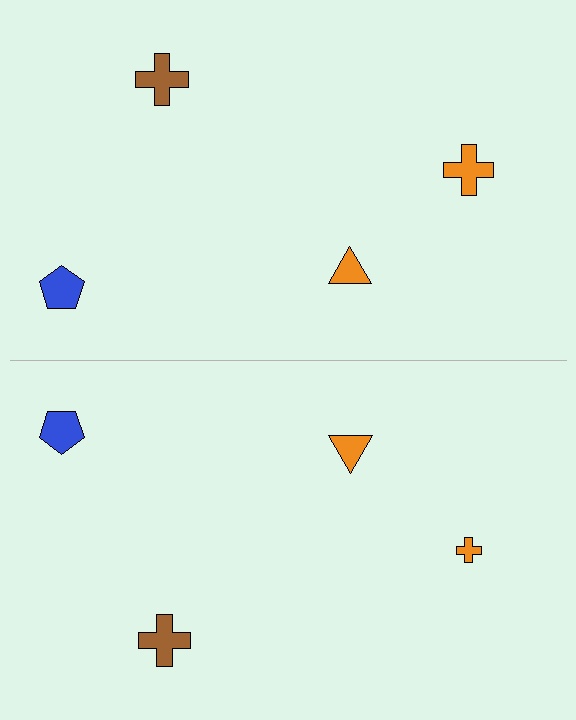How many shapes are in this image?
There are 8 shapes in this image.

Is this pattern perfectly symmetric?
No, the pattern is not perfectly symmetric. The orange cross on the bottom side has a different size than its mirror counterpart.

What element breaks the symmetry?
The orange cross on the bottom side has a different size than its mirror counterpart.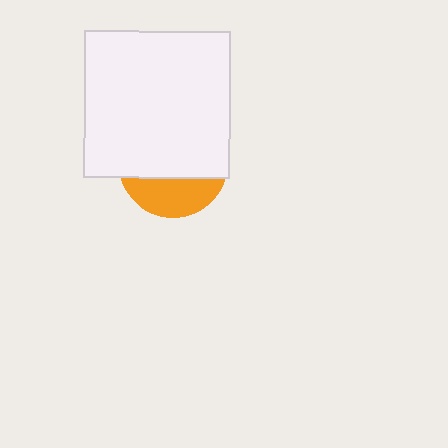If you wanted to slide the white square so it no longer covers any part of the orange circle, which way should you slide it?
Slide it up — that is the most direct way to separate the two shapes.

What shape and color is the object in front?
The object in front is a white square.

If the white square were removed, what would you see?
You would see the complete orange circle.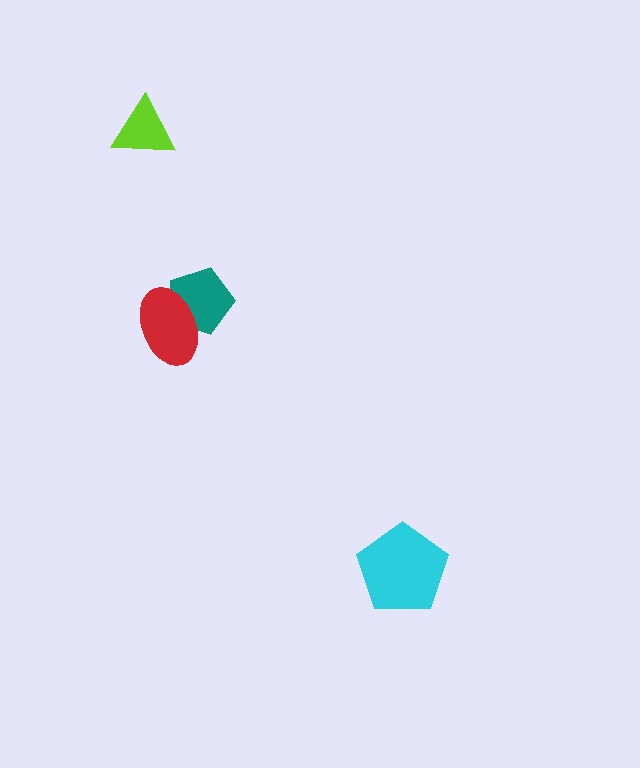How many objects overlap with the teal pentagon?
1 object overlaps with the teal pentagon.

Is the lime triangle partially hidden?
No, no other shape covers it.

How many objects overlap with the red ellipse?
1 object overlaps with the red ellipse.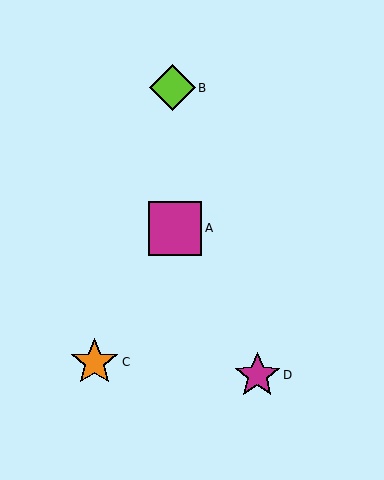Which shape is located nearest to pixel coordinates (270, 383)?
The magenta star (labeled D) at (257, 375) is nearest to that location.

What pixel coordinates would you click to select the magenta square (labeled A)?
Click at (175, 228) to select the magenta square A.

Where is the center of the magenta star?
The center of the magenta star is at (257, 375).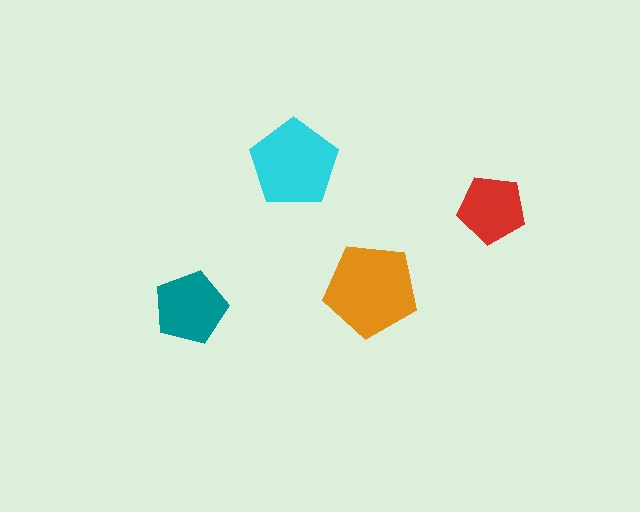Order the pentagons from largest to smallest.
the orange one, the cyan one, the teal one, the red one.